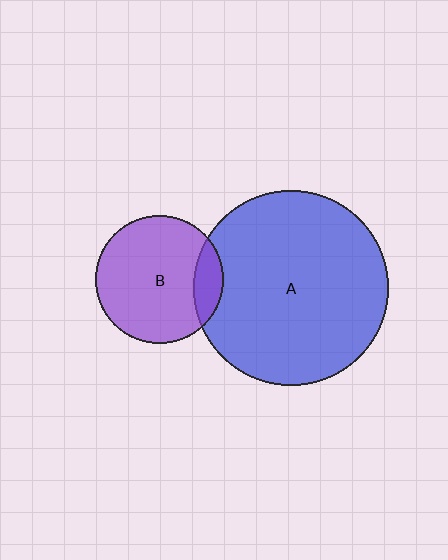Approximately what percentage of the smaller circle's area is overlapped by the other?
Approximately 15%.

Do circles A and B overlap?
Yes.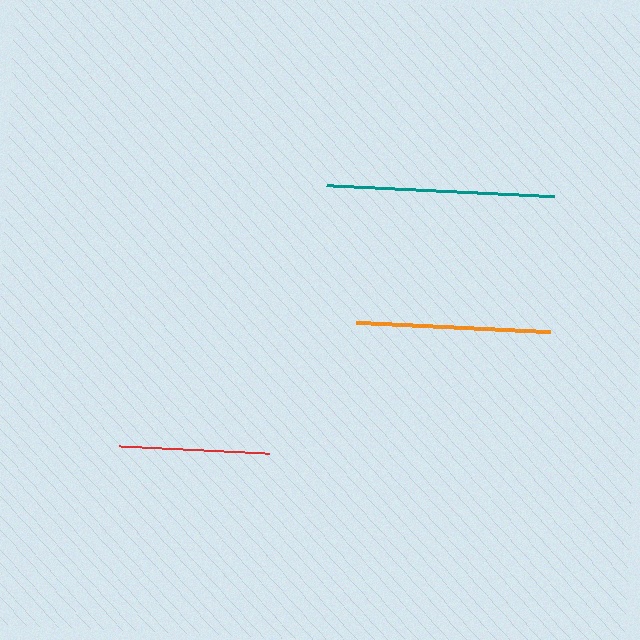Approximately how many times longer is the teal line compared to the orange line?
The teal line is approximately 1.2 times the length of the orange line.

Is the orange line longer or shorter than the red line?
The orange line is longer than the red line.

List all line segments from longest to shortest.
From longest to shortest: teal, orange, red.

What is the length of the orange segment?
The orange segment is approximately 195 pixels long.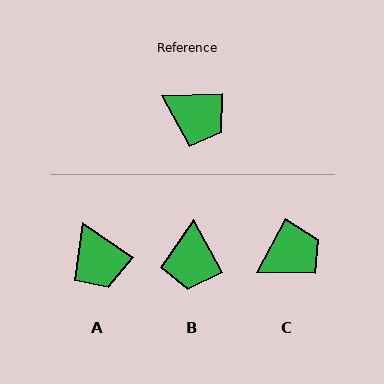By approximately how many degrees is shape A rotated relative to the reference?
Approximately 37 degrees clockwise.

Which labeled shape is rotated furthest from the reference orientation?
B, about 64 degrees away.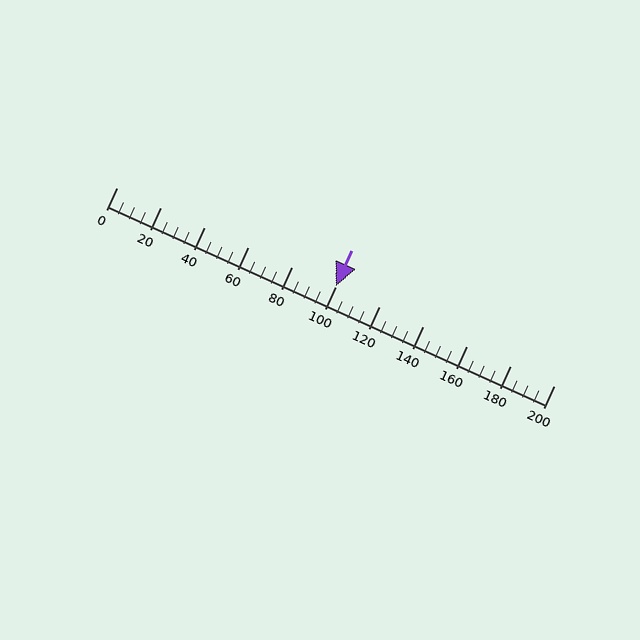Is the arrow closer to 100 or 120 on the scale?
The arrow is closer to 100.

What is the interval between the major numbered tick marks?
The major tick marks are spaced 20 units apart.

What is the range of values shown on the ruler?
The ruler shows values from 0 to 200.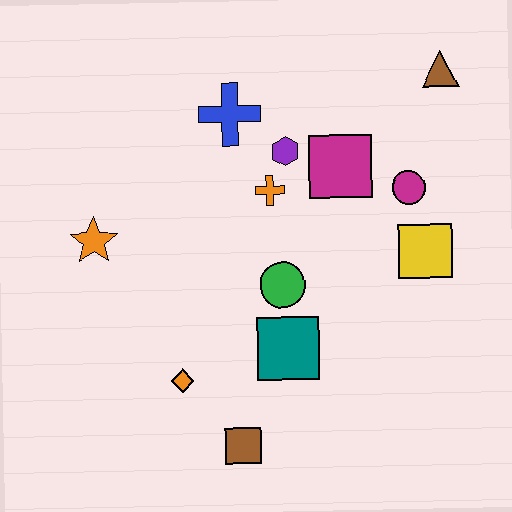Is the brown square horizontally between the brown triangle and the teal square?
No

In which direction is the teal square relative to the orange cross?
The teal square is below the orange cross.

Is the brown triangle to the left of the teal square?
No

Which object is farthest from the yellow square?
The orange star is farthest from the yellow square.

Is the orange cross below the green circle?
No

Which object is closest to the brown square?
The orange diamond is closest to the brown square.